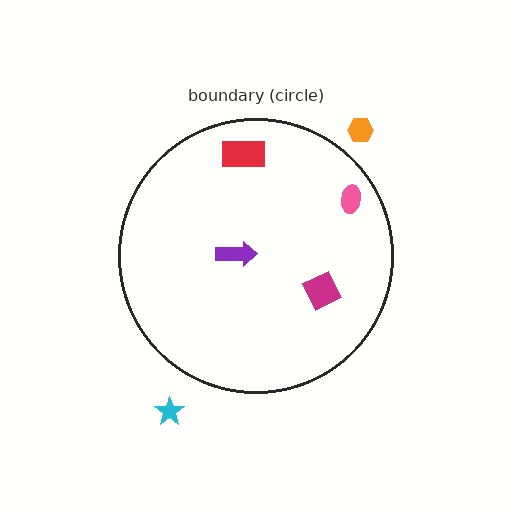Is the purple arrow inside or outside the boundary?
Inside.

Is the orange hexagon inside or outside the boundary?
Outside.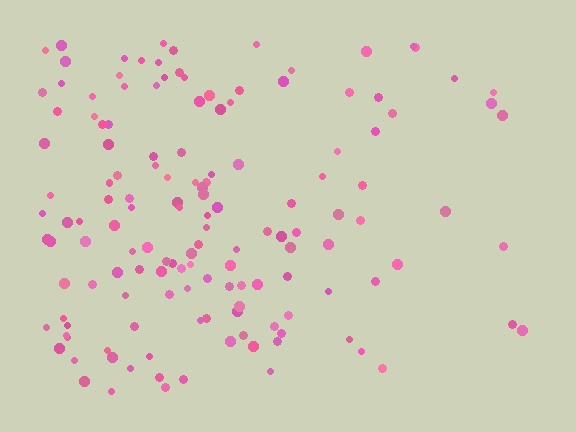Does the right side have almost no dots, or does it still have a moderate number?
Still a moderate number, just noticeably fewer than the left.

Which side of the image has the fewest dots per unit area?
The right.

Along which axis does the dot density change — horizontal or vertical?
Horizontal.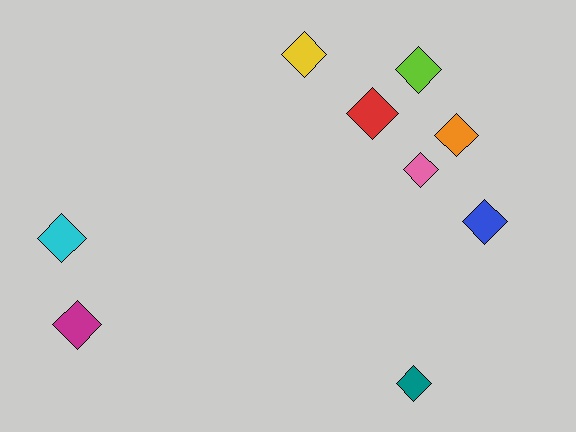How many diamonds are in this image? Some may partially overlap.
There are 9 diamonds.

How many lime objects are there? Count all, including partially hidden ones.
There is 1 lime object.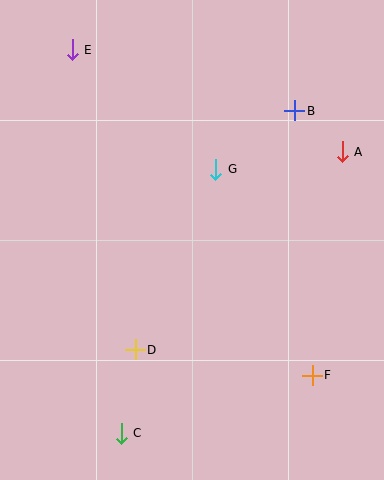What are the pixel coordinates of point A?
Point A is at (342, 152).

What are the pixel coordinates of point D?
Point D is at (135, 350).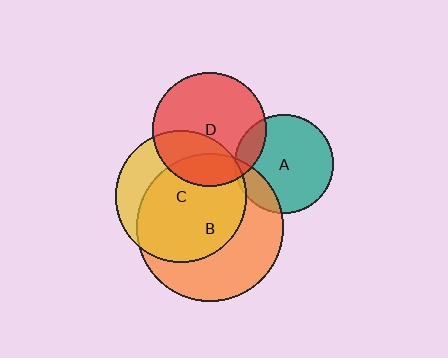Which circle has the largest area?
Circle B (orange).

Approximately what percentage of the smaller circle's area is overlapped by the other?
Approximately 20%.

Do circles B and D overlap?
Yes.